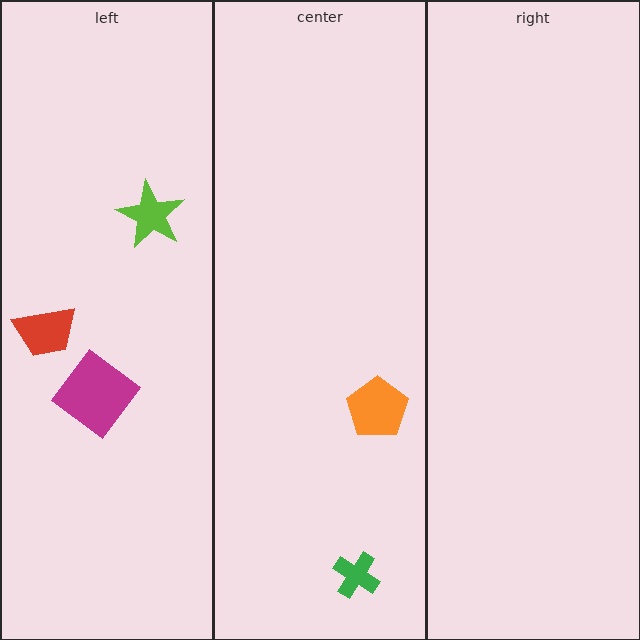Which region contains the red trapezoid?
The left region.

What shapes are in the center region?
The orange pentagon, the green cross.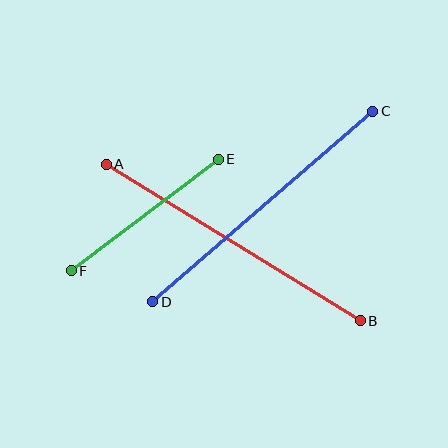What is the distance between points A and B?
The distance is approximately 298 pixels.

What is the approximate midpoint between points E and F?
The midpoint is at approximately (145, 215) pixels.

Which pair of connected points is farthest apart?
Points A and B are farthest apart.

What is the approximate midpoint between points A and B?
The midpoint is at approximately (233, 242) pixels.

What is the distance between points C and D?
The distance is approximately 291 pixels.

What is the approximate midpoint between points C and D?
The midpoint is at approximately (263, 206) pixels.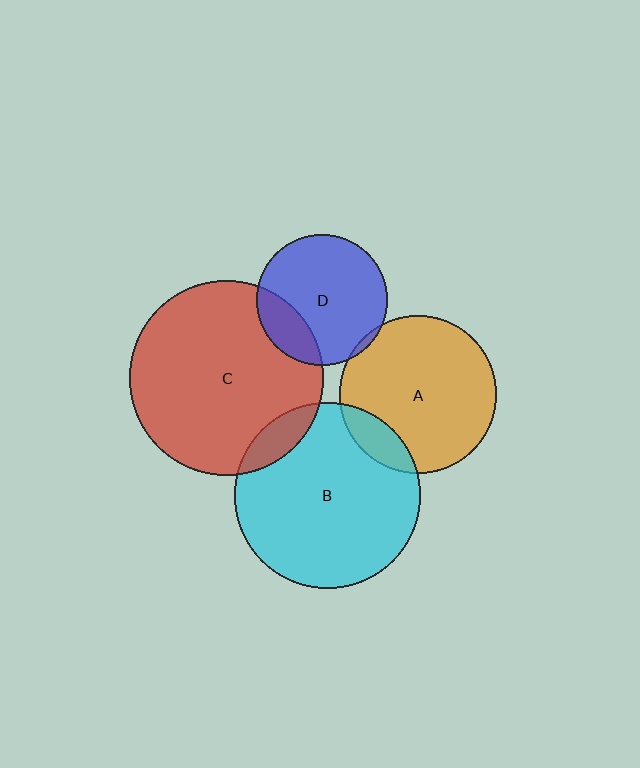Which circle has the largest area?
Circle C (red).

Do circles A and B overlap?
Yes.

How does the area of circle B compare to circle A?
Approximately 1.4 times.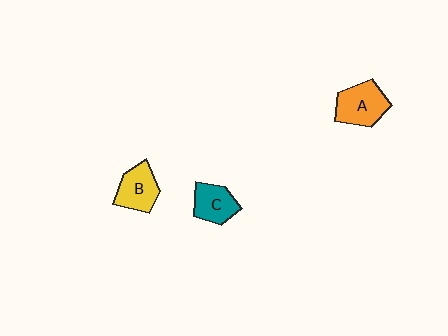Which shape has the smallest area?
Shape C (teal).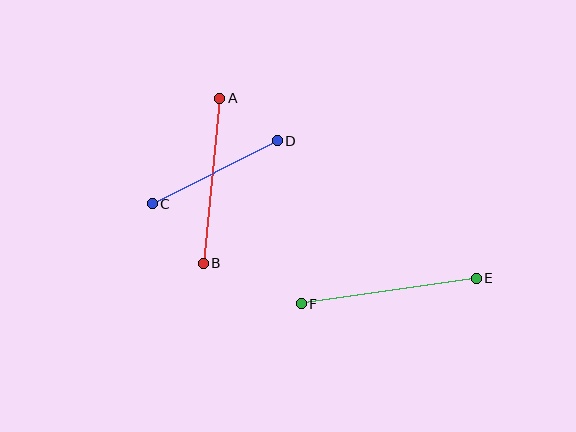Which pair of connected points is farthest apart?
Points E and F are farthest apart.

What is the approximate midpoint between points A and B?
The midpoint is at approximately (211, 181) pixels.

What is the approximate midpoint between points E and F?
The midpoint is at approximately (389, 291) pixels.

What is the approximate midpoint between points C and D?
The midpoint is at approximately (215, 172) pixels.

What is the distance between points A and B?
The distance is approximately 166 pixels.